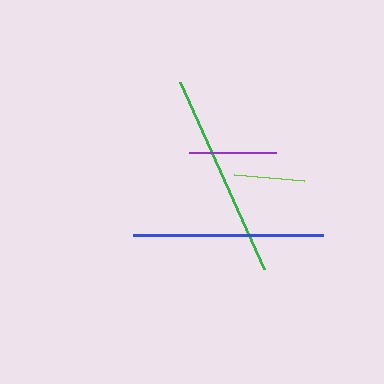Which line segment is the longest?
The green line is the longest at approximately 205 pixels.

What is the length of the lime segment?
The lime segment is approximately 71 pixels long.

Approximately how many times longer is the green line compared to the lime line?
The green line is approximately 2.9 times the length of the lime line.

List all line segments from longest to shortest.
From longest to shortest: green, blue, purple, lime.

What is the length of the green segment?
The green segment is approximately 205 pixels long.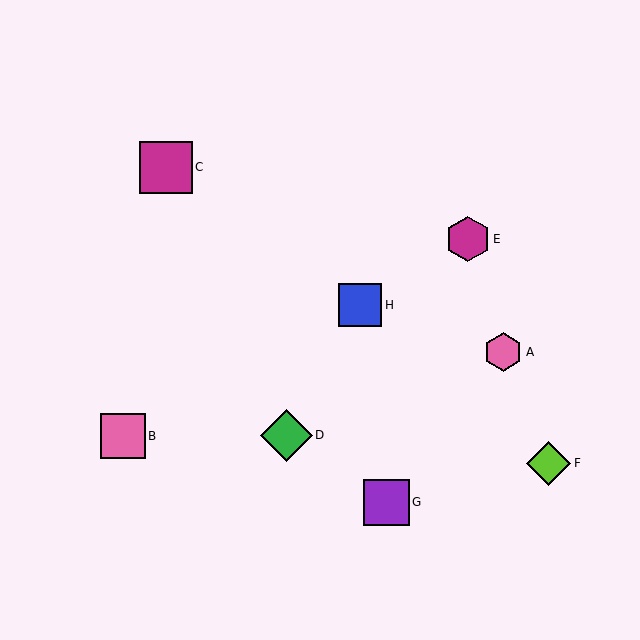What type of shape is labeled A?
Shape A is a pink hexagon.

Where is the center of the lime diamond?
The center of the lime diamond is at (549, 463).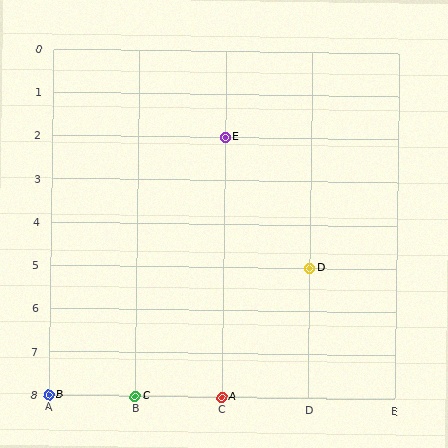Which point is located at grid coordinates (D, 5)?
Point D is at (D, 5).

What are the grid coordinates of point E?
Point E is at grid coordinates (C, 2).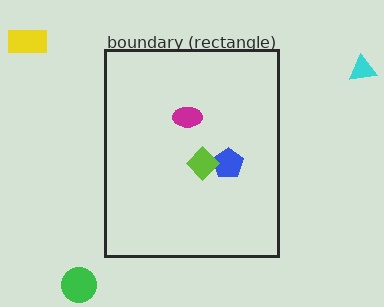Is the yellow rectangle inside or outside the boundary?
Outside.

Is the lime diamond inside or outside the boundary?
Inside.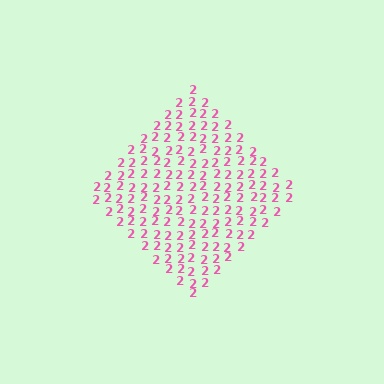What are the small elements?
The small elements are digit 2's.